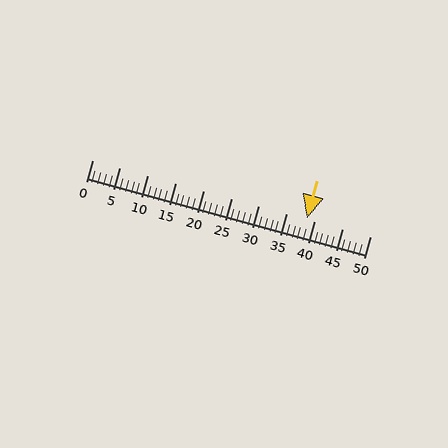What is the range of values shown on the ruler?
The ruler shows values from 0 to 50.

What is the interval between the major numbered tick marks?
The major tick marks are spaced 5 units apart.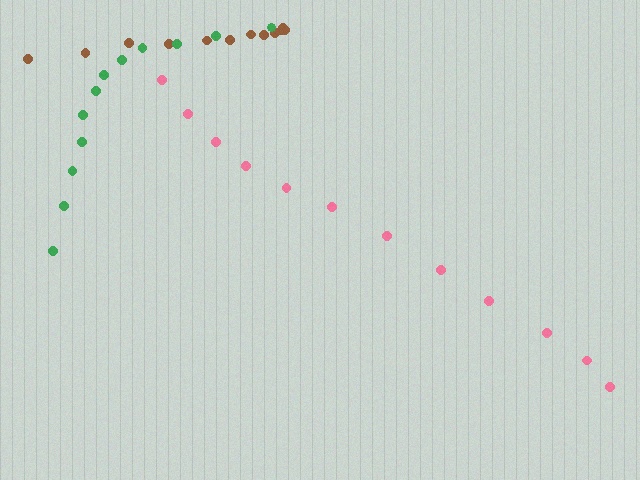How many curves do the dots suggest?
There are 3 distinct paths.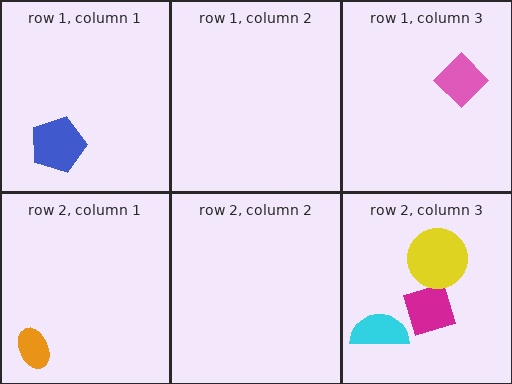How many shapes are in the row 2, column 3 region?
3.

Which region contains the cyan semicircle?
The row 2, column 3 region.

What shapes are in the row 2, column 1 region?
The orange ellipse.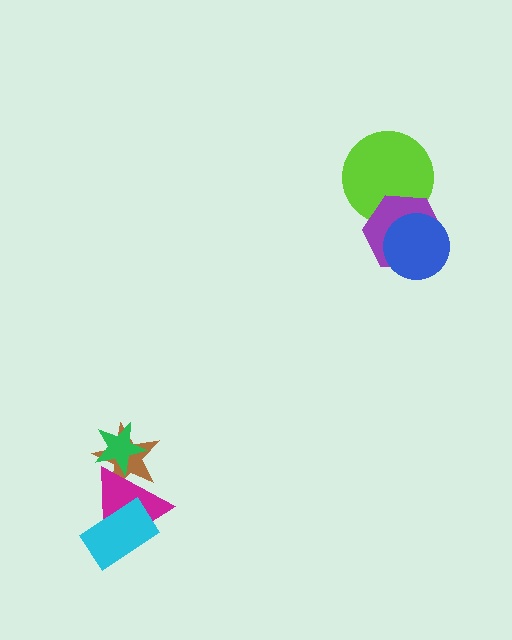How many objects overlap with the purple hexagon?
2 objects overlap with the purple hexagon.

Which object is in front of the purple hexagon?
The blue circle is in front of the purple hexagon.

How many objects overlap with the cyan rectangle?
1 object overlaps with the cyan rectangle.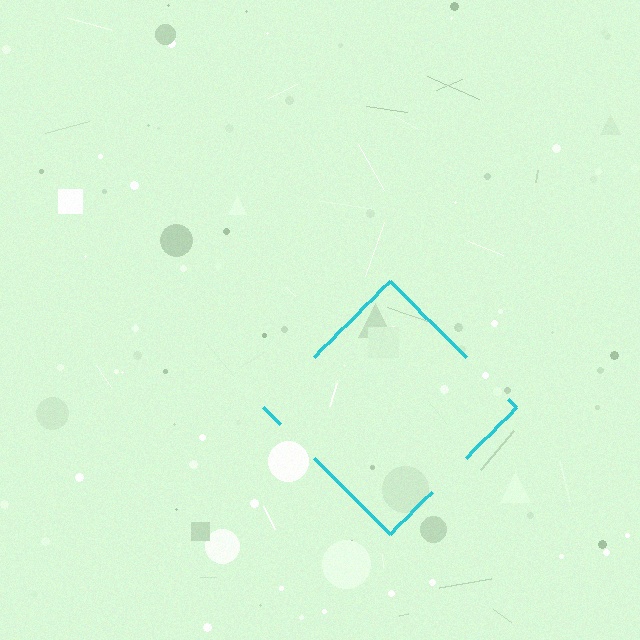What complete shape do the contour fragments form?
The contour fragments form a diamond.